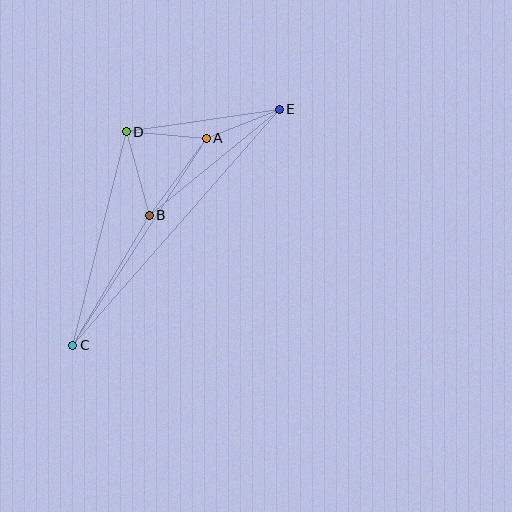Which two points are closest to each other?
Points A and E are closest to each other.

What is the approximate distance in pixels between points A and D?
The distance between A and D is approximately 80 pixels.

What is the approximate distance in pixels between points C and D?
The distance between C and D is approximately 220 pixels.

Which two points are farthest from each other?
Points C and E are farthest from each other.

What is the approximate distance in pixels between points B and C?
The distance between B and C is approximately 151 pixels.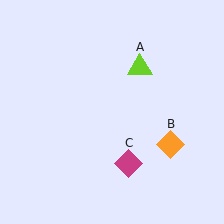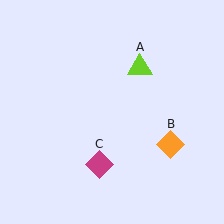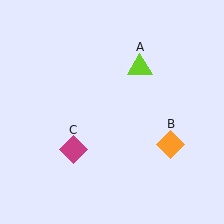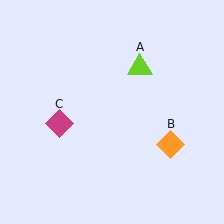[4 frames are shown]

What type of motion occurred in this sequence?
The magenta diamond (object C) rotated clockwise around the center of the scene.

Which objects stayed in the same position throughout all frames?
Lime triangle (object A) and orange diamond (object B) remained stationary.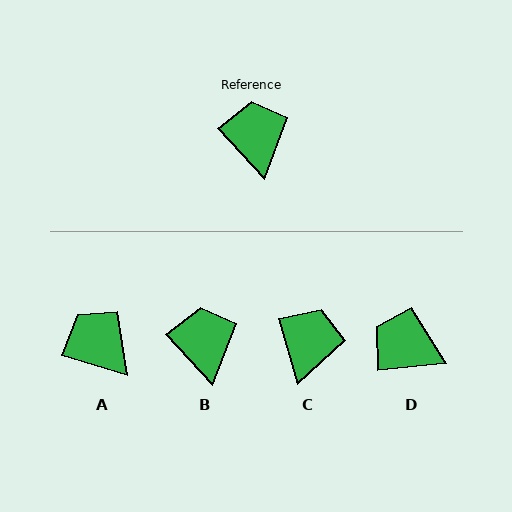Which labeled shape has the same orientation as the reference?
B.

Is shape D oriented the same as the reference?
No, it is off by about 53 degrees.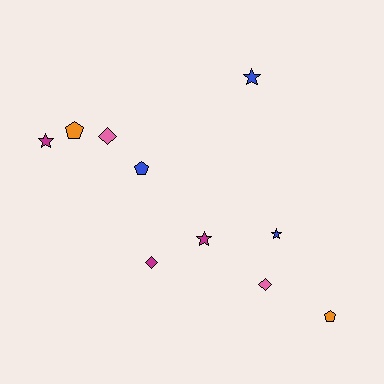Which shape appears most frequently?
Star, with 4 objects.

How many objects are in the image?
There are 10 objects.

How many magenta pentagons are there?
There are no magenta pentagons.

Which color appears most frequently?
Blue, with 3 objects.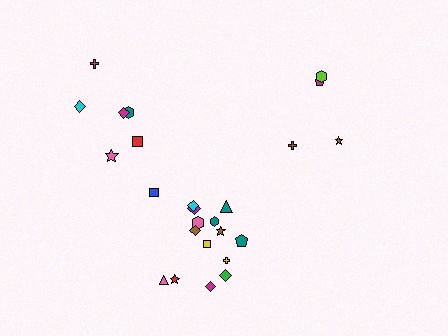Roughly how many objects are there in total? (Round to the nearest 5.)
Roughly 25 objects in total.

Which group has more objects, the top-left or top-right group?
The top-left group.